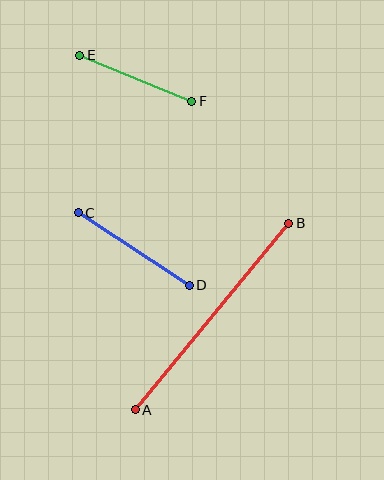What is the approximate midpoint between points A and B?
The midpoint is at approximately (212, 317) pixels.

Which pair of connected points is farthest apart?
Points A and B are farthest apart.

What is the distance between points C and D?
The distance is approximately 133 pixels.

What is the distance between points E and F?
The distance is approximately 121 pixels.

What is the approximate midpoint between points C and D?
The midpoint is at approximately (134, 249) pixels.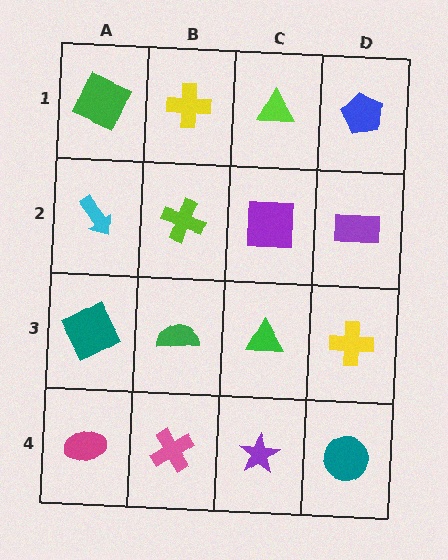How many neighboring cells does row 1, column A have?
2.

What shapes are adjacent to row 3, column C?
A purple square (row 2, column C), a purple star (row 4, column C), a green semicircle (row 3, column B), a yellow cross (row 3, column D).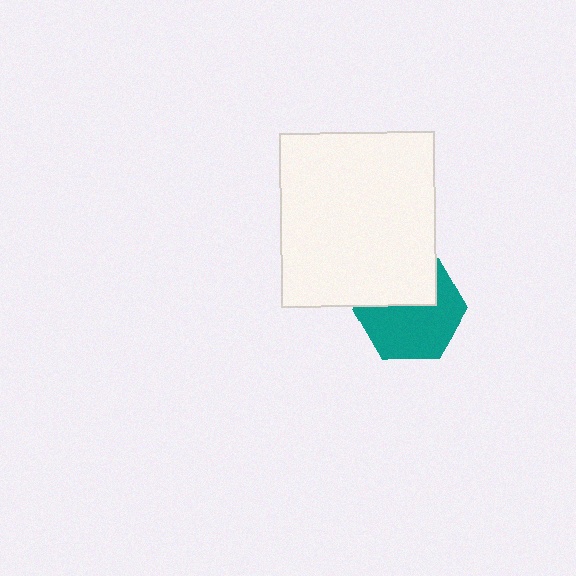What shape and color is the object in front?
The object in front is a white rectangle.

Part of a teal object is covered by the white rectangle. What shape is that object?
It is a hexagon.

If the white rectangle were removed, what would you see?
You would see the complete teal hexagon.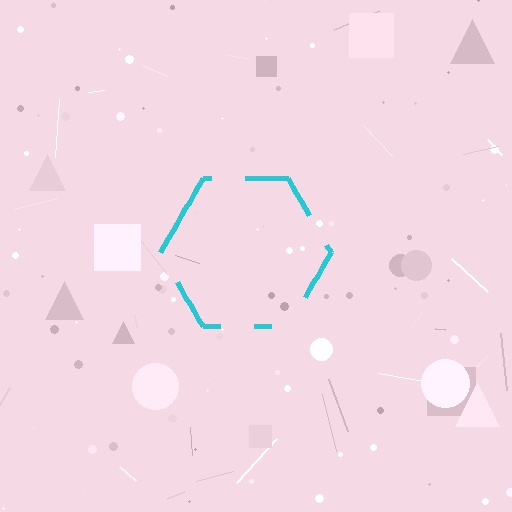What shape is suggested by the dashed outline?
The dashed outline suggests a hexagon.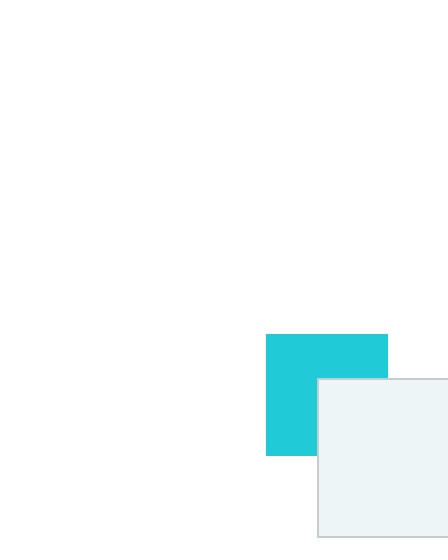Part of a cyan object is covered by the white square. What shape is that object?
It is a square.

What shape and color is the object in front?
The object in front is a white square.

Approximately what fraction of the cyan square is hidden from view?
Roughly 37% of the cyan square is hidden behind the white square.